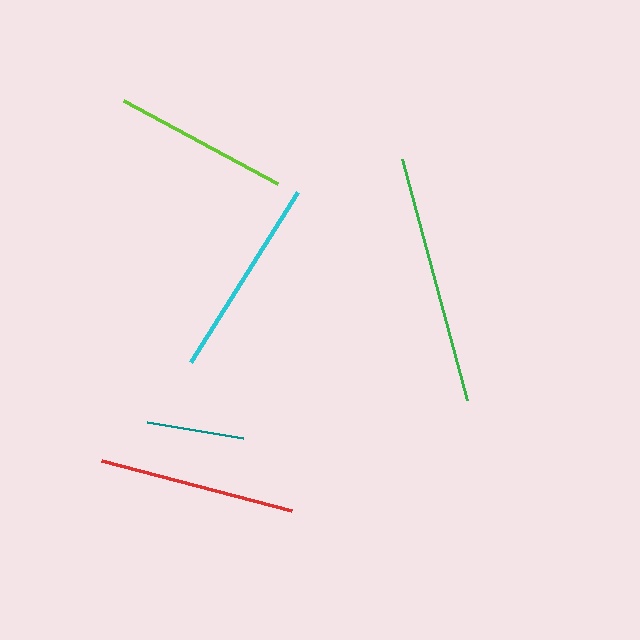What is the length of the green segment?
The green segment is approximately 249 pixels long.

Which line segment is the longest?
The green line is the longest at approximately 249 pixels.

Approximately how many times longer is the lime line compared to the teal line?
The lime line is approximately 1.8 times the length of the teal line.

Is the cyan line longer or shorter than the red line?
The cyan line is longer than the red line.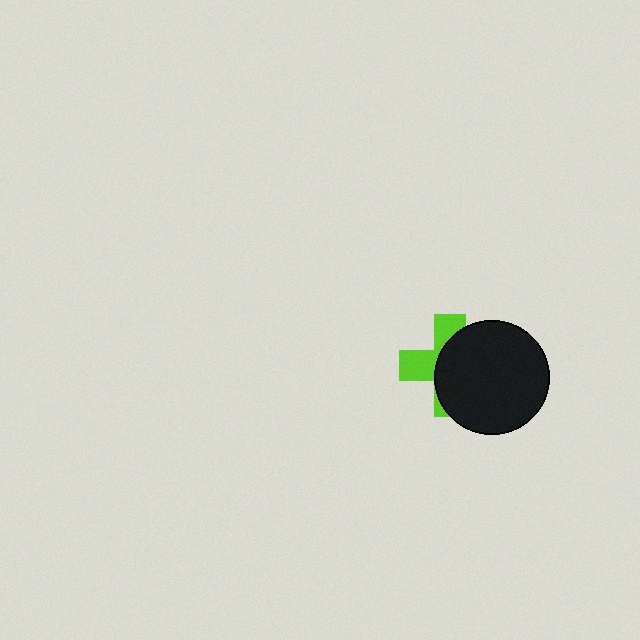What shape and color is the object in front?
The object in front is a black circle.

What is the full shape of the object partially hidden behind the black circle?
The partially hidden object is a lime cross.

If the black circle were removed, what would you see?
You would see the complete lime cross.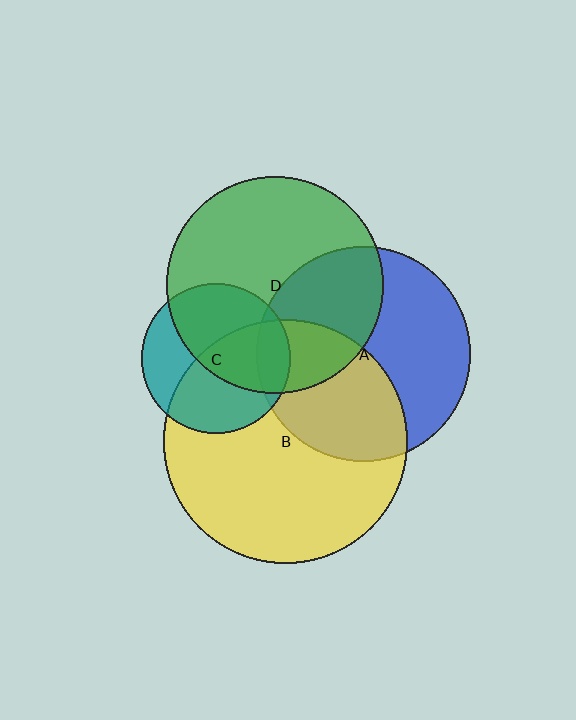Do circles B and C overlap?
Yes.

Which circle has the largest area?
Circle B (yellow).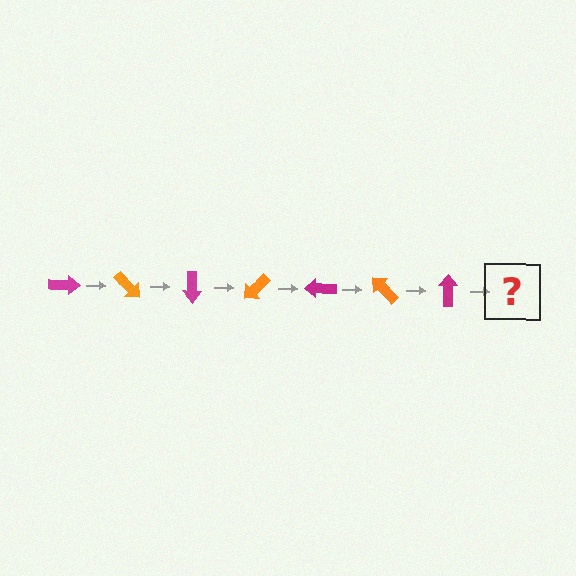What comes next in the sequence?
The next element should be an orange arrow, rotated 315 degrees from the start.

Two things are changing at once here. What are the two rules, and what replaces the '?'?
The two rules are that it rotates 45 degrees each step and the color cycles through magenta and orange. The '?' should be an orange arrow, rotated 315 degrees from the start.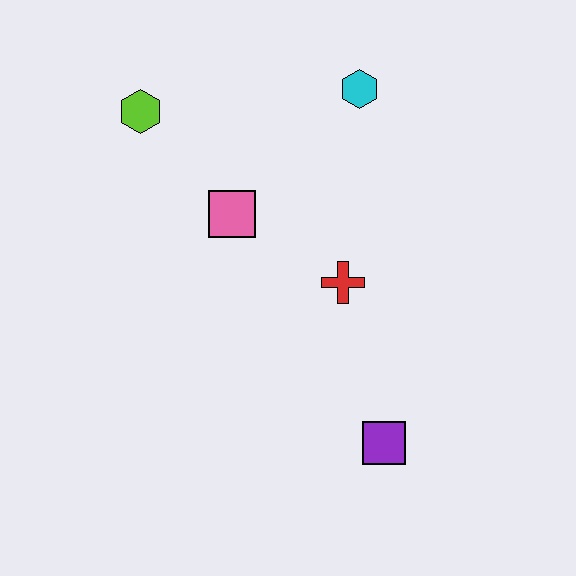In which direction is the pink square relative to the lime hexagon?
The pink square is below the lime hexagon.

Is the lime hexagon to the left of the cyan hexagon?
Yes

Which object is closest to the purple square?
The red cross is closest to the purple square.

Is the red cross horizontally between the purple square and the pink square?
Yes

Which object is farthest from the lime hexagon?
The purple square is farthest from the lime hexagon.